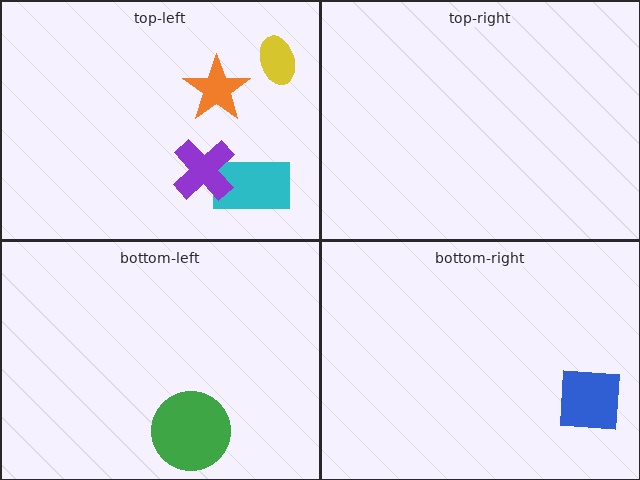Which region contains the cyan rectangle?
The top-left region.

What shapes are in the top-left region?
The orange star, the yellow ellipse, the cyan rectangle, the purple cross.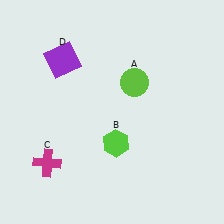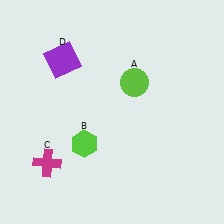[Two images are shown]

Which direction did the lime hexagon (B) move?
The lime hexagon (B) moved left.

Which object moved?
The lime hexagon (B) moved left.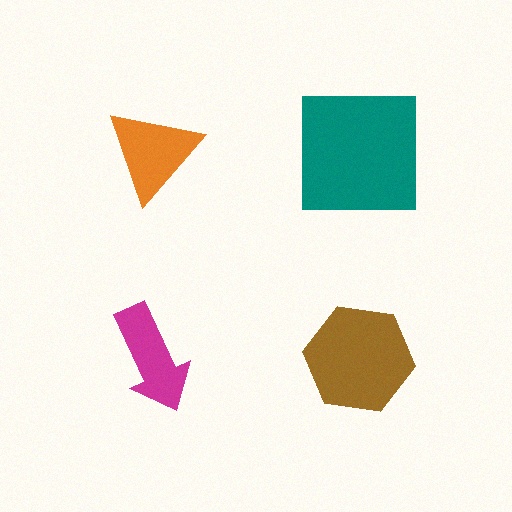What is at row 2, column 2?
A brown hexagon.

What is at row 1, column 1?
An orange triangle.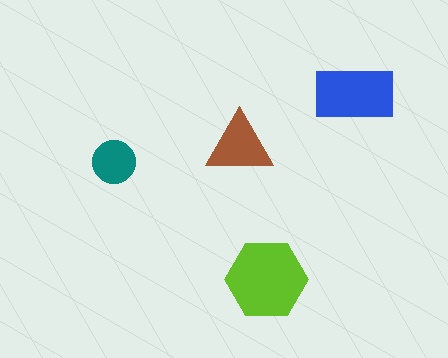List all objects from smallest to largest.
The teal circle, the brown triangle, the blue rectangle, the lime hexagon.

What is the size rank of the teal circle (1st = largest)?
4th.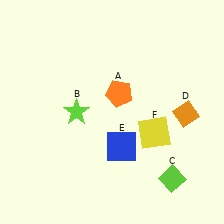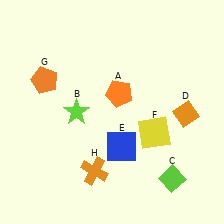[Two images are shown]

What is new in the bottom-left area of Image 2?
An orange cross (H) was added in the bottom-left area of Image 2.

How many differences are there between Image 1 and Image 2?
There are 2 differences between the two images.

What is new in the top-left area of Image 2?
An orange pentagon (G) was added in the top-left area of Image 2.